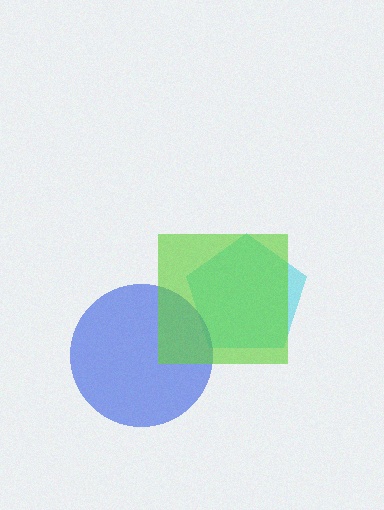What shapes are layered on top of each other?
The layered shapes are: a cyan pentagon, a blue circle, a lime square.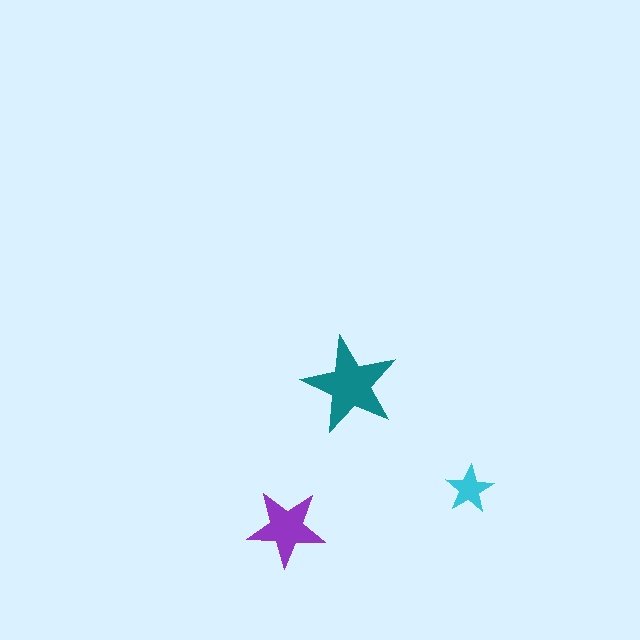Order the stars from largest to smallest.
the teal one, the purple one, the cyan one.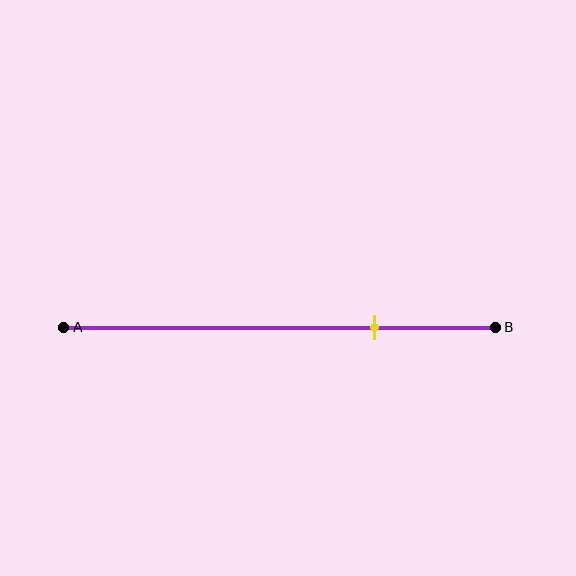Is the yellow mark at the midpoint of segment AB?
No, the mark is at about 70% from A, not at the 50% midpoint.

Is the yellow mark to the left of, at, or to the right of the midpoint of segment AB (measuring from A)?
The yellow mark is to the right of the midpoint of segment AB.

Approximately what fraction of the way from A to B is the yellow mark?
The yellow mark is approximately 70% of the way from A to B.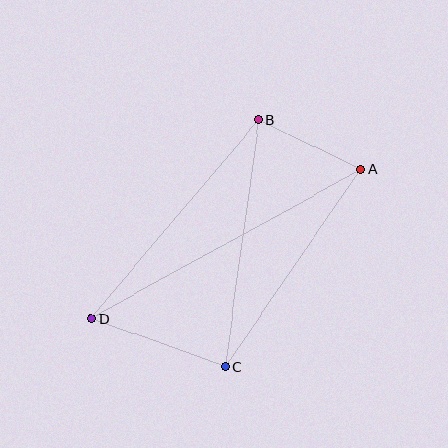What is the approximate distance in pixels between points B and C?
The distance between B and C is approximately 249 pixels.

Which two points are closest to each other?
Points A and B are closest to each other.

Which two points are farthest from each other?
Points A and D are farthest from each other.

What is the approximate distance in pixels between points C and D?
The distance between C and D is approximately 143 pixels.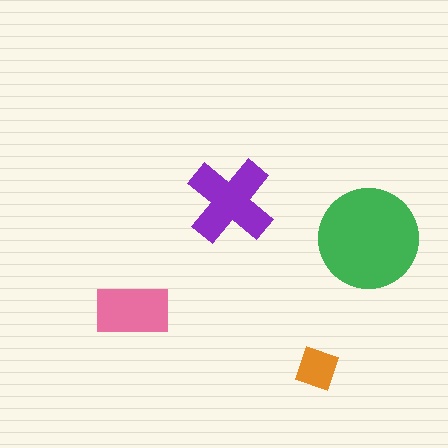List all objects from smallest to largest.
The orange diamond, the pink rectangle, the purple cross, the green circle.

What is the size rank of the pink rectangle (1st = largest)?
3rd.